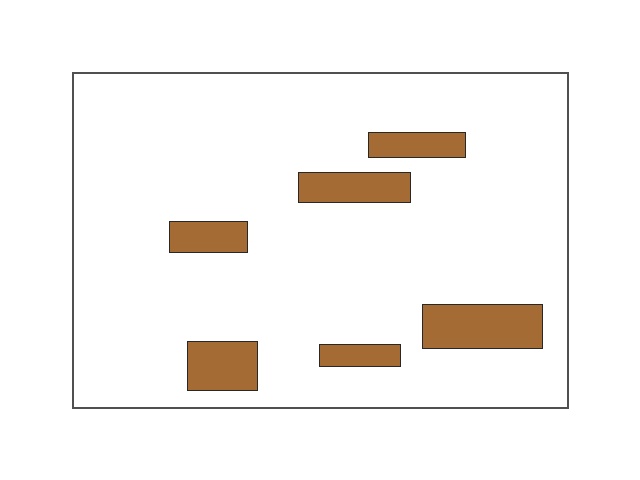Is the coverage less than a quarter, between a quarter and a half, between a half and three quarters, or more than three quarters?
Less than a quarter.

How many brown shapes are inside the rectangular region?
6.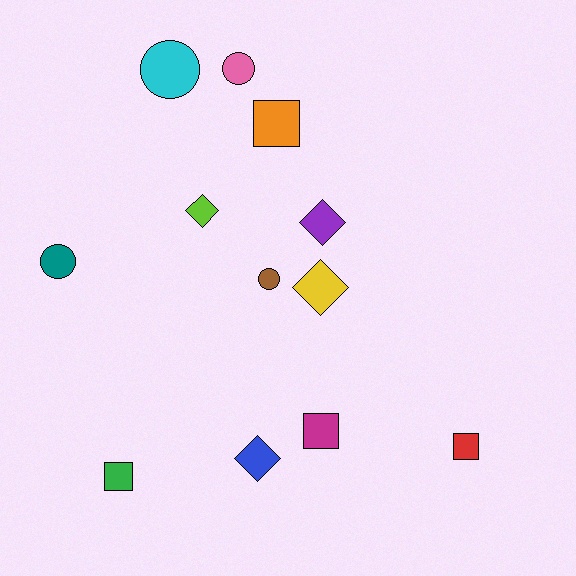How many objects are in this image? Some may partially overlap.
There are 12 objects.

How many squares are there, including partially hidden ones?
There are 4 squares.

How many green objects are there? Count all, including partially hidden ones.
There is 1 green object.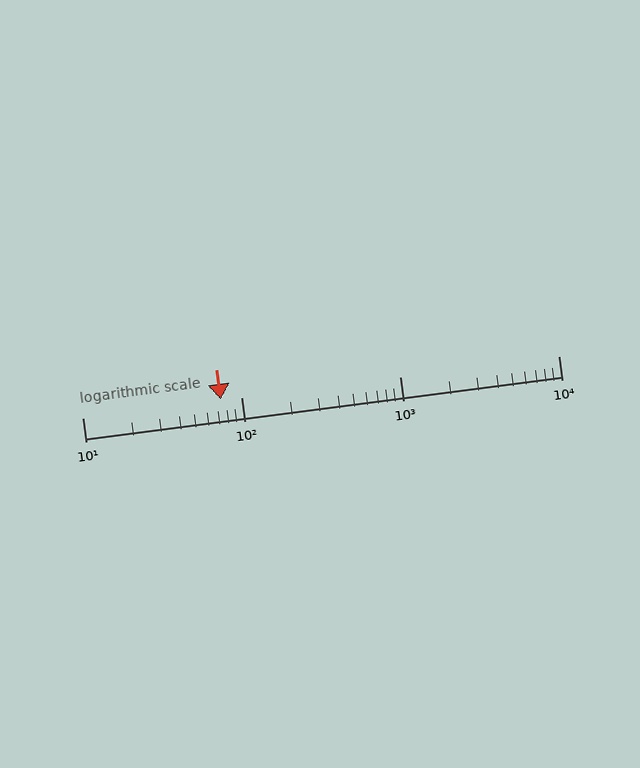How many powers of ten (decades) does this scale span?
The scale spans 3 decades, from 10 to 10000.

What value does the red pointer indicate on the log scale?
The pointer indicates approximately 74.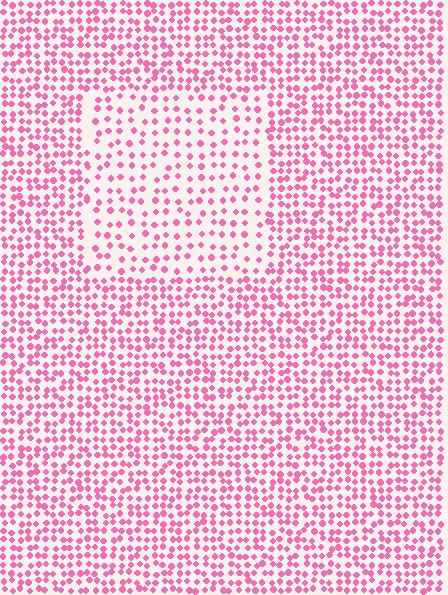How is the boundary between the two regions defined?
The boundary is defined by a change in element density (approximately 1.9x ratio). All elements are the same color, size, and shape.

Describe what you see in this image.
The image contains small pink elements arranged at two different densities. A rectangle-shaped region is visible where the elements are less densely packed than the surrounding area.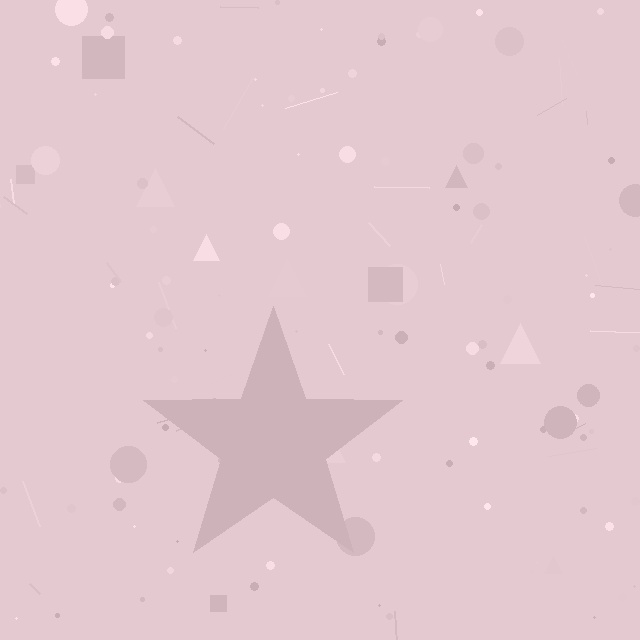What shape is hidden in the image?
A star is hidden in the image.